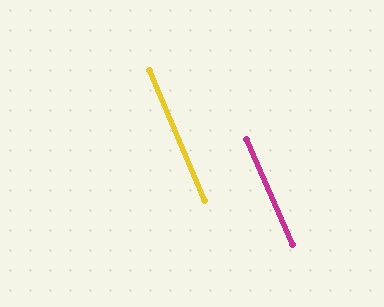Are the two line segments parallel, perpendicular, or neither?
Parallel — their directions differ by only 1.0°.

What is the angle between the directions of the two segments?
Approximately 1 degree.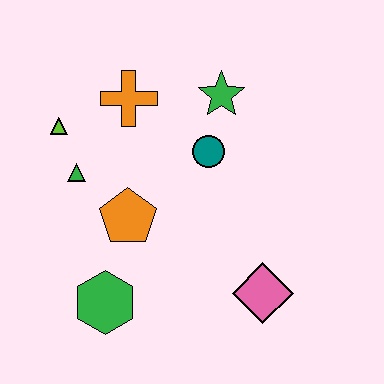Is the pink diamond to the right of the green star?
Yes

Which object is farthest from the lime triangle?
The pink diamond is farthest from the lime triangle.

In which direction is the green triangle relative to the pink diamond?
The green triangle is to the left of the pink diamond.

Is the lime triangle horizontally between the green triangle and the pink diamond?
No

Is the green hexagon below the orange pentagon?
Yes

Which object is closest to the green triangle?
The lime triangle is closest to the green triangle.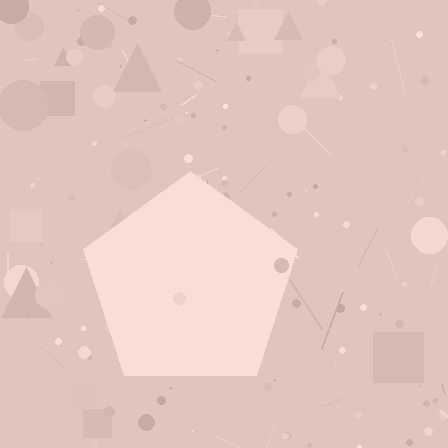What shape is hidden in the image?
A pentagon is hidden in the image.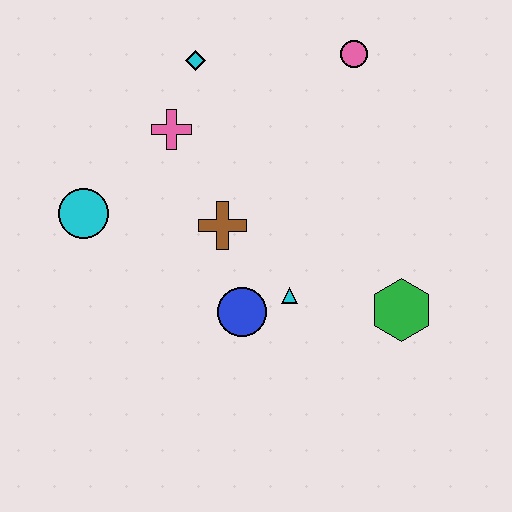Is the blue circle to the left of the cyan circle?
No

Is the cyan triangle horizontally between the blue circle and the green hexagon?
Yes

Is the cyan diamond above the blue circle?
Yes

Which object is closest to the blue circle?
The cyan triangle is closest to the blue circle.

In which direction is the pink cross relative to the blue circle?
The pink cross is above the blue circle.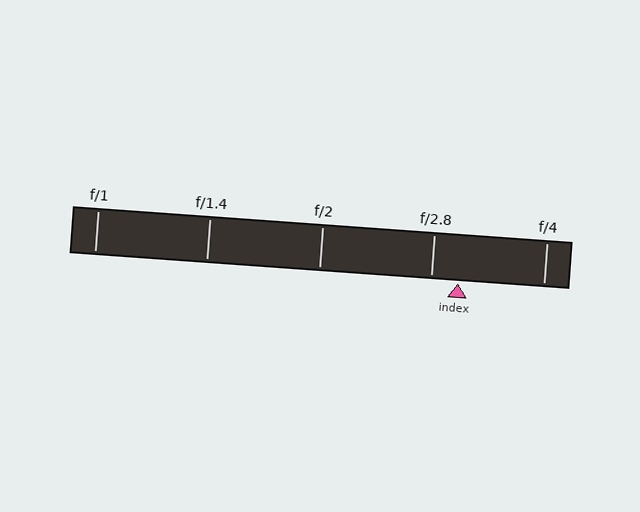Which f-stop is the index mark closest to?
The index mark is closest to f/2.8.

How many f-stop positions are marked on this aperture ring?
There are 5 f-stop positions marked.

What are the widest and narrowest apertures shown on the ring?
The widest aperture shown is f/1 and the narrowest is f/4.